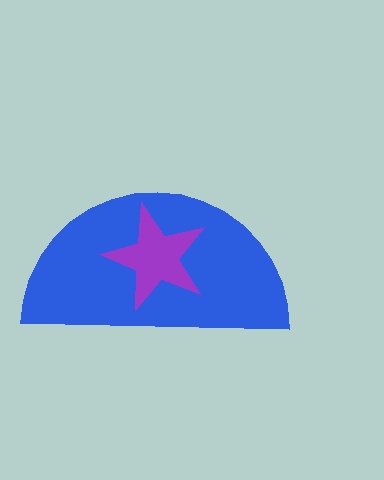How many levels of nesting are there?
2.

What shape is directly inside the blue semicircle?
The purple star.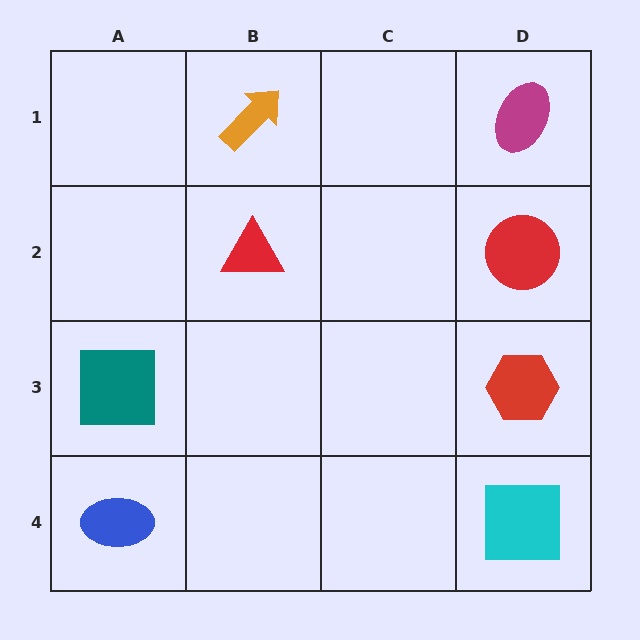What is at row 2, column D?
A red circle.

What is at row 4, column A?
A blue ellipse.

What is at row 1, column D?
A magenta ellipse.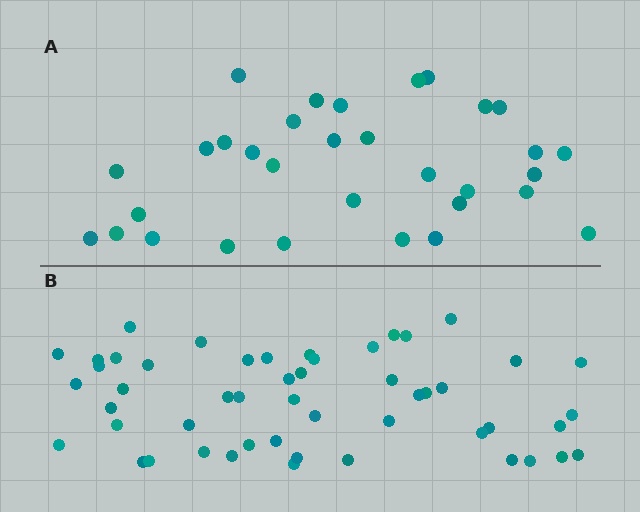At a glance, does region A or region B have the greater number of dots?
Region B (the bottom region) has more dots.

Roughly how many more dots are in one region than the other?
Region B has approximately 20 more dots than region A.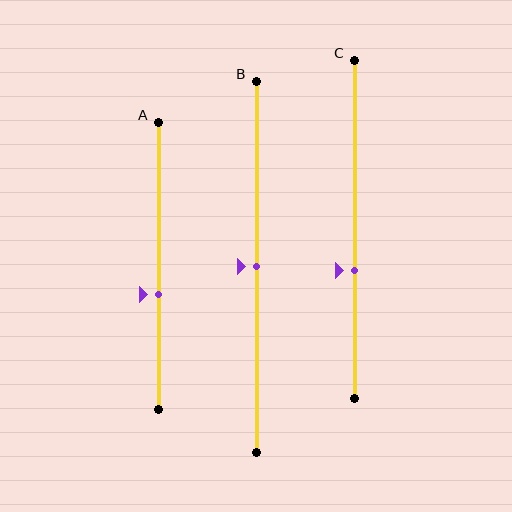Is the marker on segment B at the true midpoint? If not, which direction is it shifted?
Yes, the marker on segment B is at the true midpoint.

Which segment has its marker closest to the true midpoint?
Segment B has its marker closest to the true midpoint.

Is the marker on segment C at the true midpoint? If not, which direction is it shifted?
No, the marker on segment C is shifted downward by about 12% of the segment length.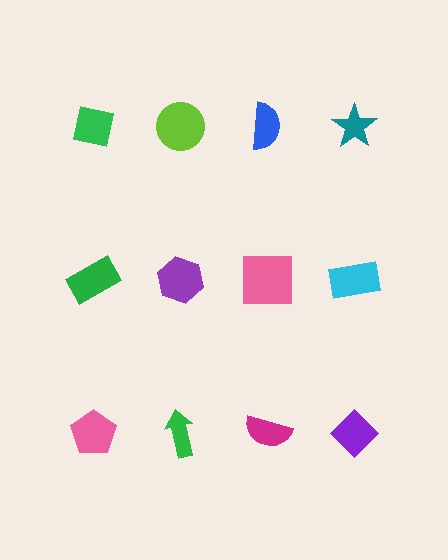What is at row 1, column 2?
A lime circle.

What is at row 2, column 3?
A pink square.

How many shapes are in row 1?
4 shapes.